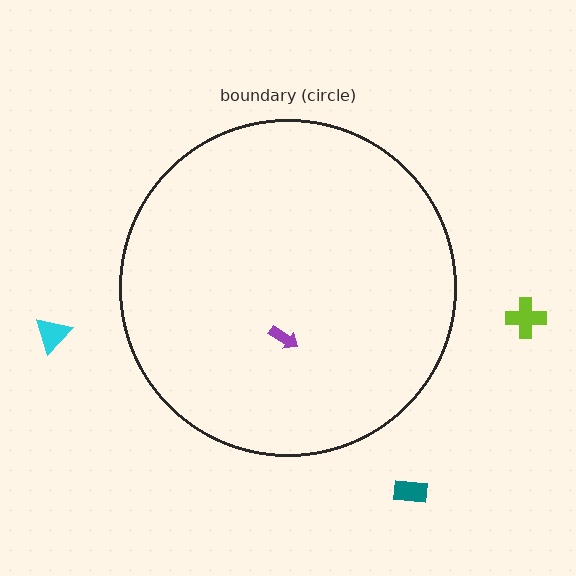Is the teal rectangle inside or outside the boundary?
Outside.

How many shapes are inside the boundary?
1 inside, 3 outside.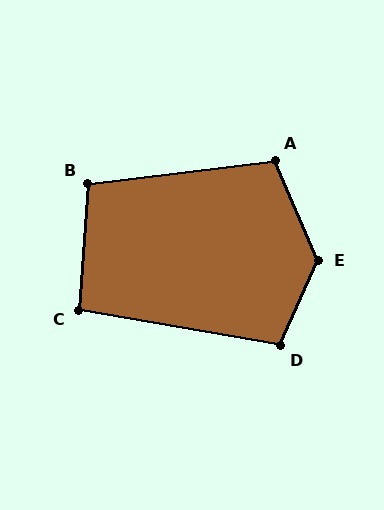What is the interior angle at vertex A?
Approximately 106 degrees (obtuse).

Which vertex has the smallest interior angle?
C, at approximately 95 degrees.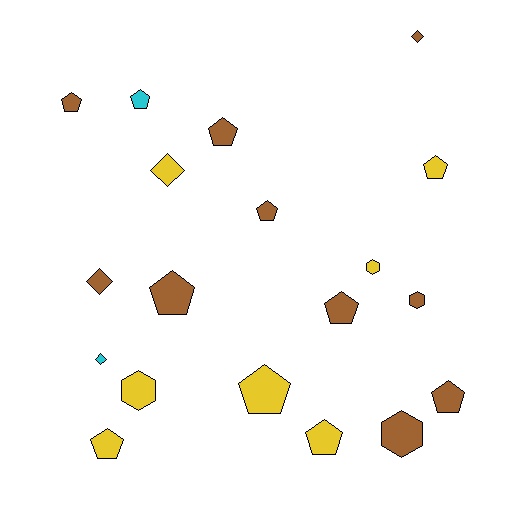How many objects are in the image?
There are 19 objects.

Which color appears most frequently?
Brown, with 10 objects.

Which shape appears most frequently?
Pentagon, with 11 objects.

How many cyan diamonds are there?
There is 1 cyan diamond.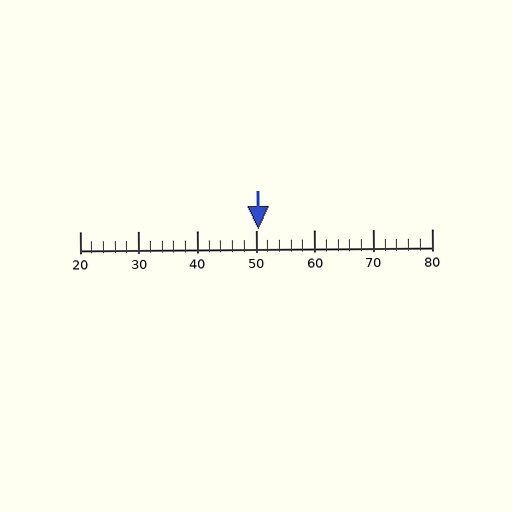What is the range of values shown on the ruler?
The ruler shows values from 20 to 80.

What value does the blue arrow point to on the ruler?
The blue arrow points to approximately 50.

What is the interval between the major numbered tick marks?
The major tick marks are spaced 10 units apart.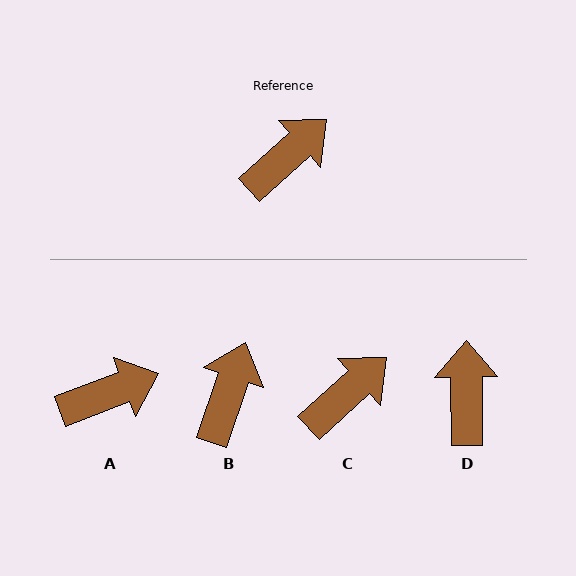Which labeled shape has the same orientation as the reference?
C.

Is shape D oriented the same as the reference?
No, it is off by about 48 degrees.